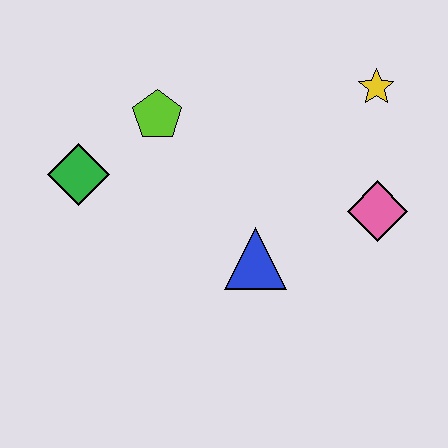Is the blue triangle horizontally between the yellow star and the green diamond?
Yes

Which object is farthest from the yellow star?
The green diamond is farthest from the yellow star.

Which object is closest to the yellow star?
The pink diamond is closest to the yellow star.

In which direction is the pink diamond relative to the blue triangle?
The pink diamond is to the right of the blue triangle.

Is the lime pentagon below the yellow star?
Yes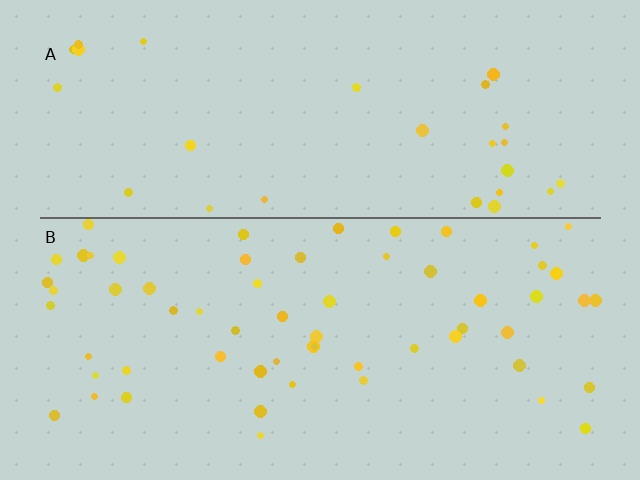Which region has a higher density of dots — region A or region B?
B (the bottom).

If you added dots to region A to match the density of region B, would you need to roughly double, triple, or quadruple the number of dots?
Approximately double.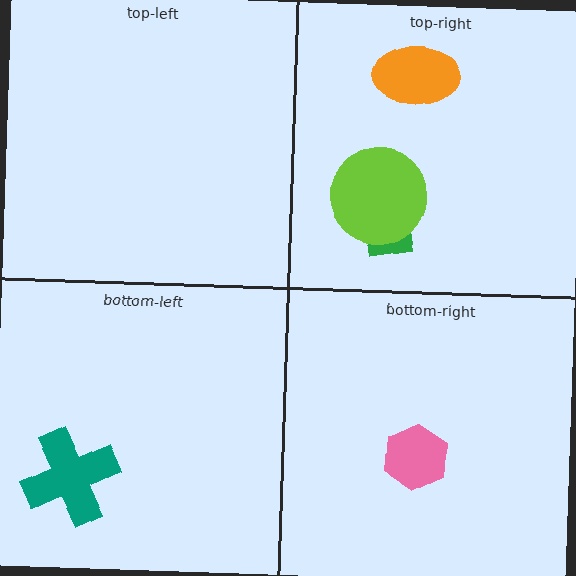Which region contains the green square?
The top-right region.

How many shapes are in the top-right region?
3.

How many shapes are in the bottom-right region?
1.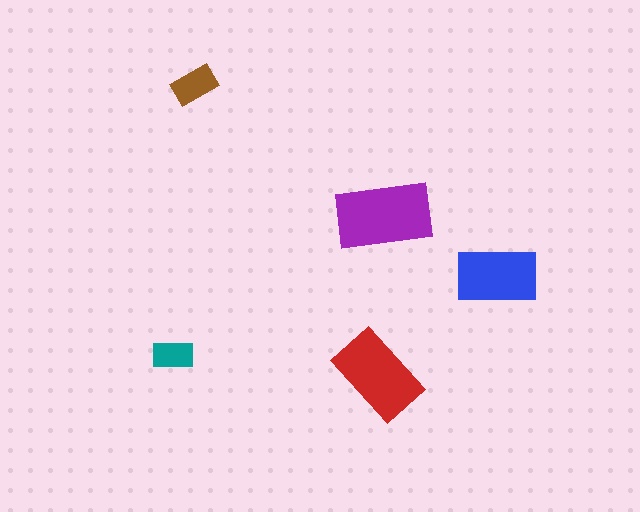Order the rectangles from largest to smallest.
the purple one, the red one, the blue one, the brown one, the teal one.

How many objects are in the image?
There are 5 objects in the image.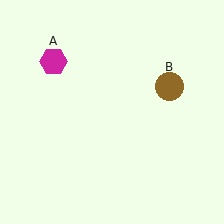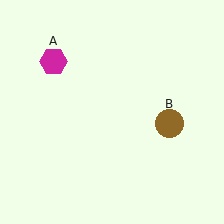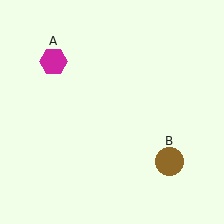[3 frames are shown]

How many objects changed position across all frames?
1 object changed position: brown circle (object B).